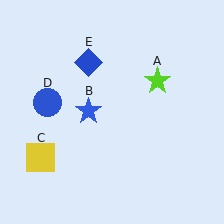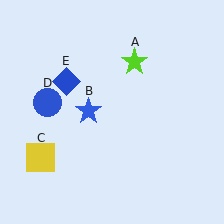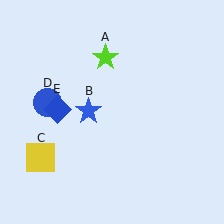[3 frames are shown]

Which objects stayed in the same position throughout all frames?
Blue star (object B) and yellow square (object C) and blue circle (object D) remained stationary.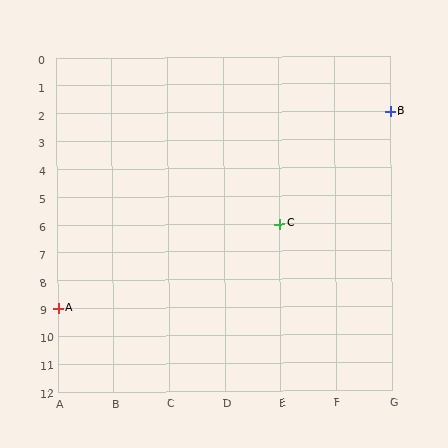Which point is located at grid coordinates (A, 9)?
Point A is at (A, 9).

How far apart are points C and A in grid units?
Points C and A are 4 columns and 3 rows apart (about 5.0 grid units diagonally).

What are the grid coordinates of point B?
Point B is at grid coordinates (G, 2).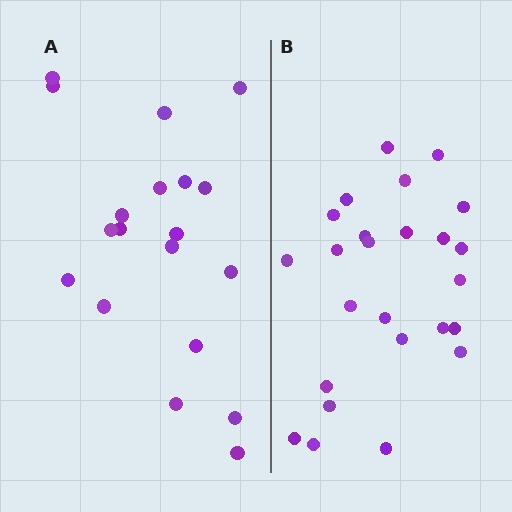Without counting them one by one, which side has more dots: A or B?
Region B (the right region) has more dots.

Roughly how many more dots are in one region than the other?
Region B has about 6 more dots than region A.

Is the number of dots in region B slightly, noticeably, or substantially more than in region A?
Region B has noticeably more, but not dramatically so. The ratio is roughly 1.3 to 1.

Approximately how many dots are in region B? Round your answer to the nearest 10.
About 20 dots. (The exact count is 25, which rounds to 20.)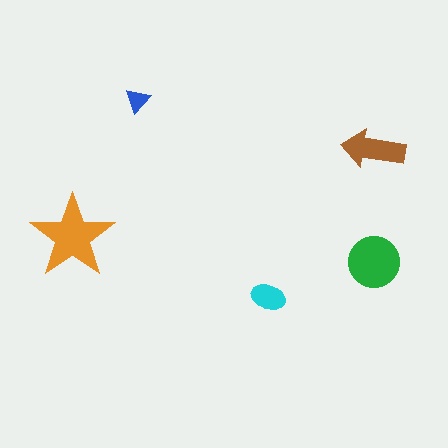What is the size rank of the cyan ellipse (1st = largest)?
4th.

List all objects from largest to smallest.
The orange star, the green circle, the brown arrow, the cyan ellipse, the blue triangle.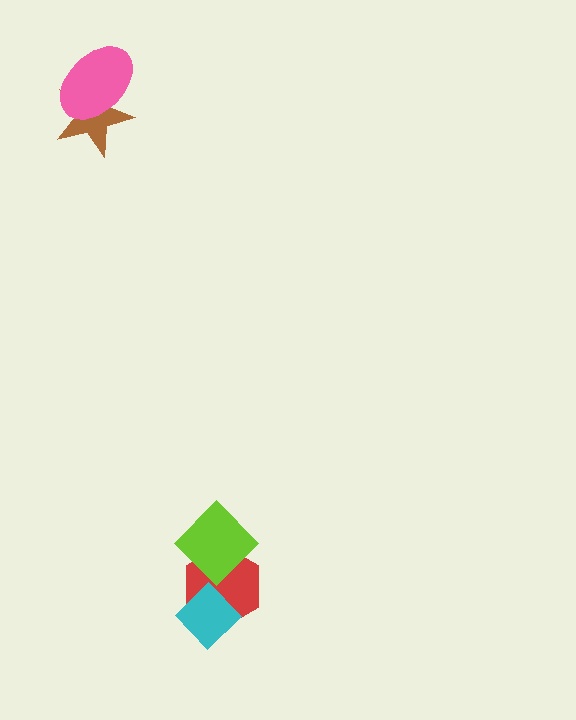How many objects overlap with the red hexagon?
2 objects overlap with the red hexagon.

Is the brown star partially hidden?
Yes, it is partially covered by another shape.